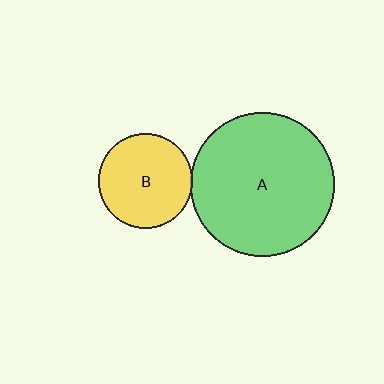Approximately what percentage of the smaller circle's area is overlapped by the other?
Approximately 5%.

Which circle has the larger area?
Circle A (green).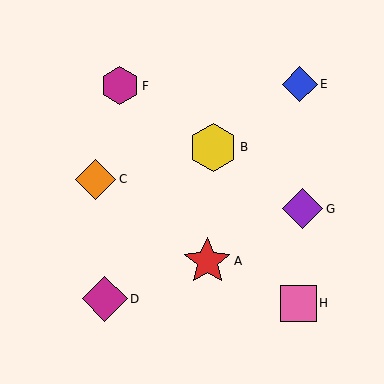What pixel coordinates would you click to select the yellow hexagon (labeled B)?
Click at (213, 147) to select the yellow hexagon B.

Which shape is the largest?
The red star (labeled A) is the largest.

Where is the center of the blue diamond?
The center of the blue diamond is at (300, 84).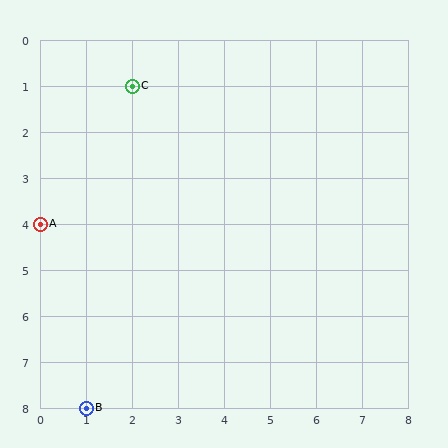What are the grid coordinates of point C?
Point C is at grid coordinates (2, 1).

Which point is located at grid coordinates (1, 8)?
Point B is at (1, 8).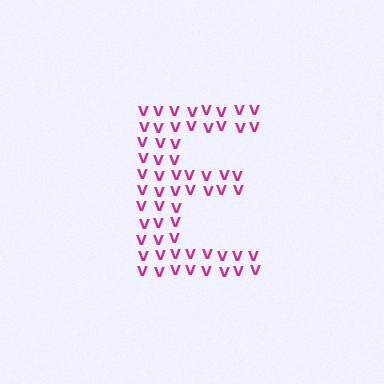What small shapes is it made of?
It is made of small letter V's.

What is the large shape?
The large shape is the letter E.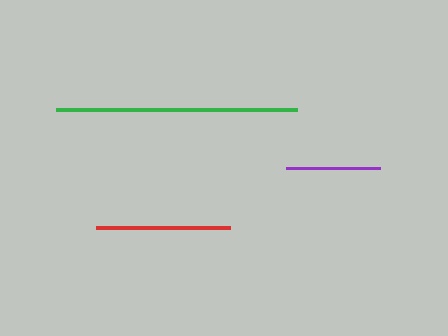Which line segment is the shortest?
The purple line is the shortest at approximately 95 pixels.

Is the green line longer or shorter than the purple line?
The green line is longer than the purple line.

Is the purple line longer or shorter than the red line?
The red line is longer than the purple line.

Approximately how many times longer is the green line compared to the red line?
The green line is approximately 1.8 times the length of the red line.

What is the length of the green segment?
The green segment is approximately 240 pixels long.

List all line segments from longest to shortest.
From longest to shortest: green, red, purple.